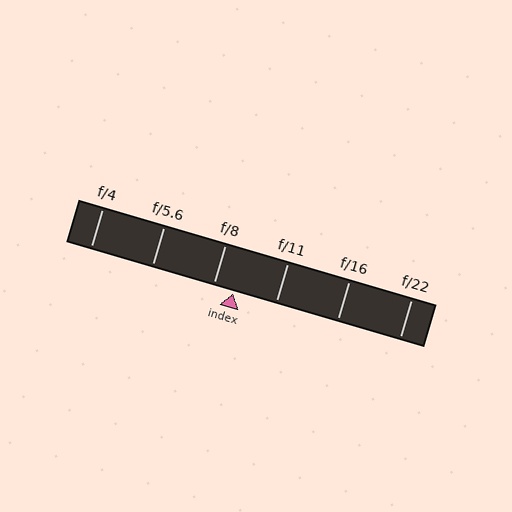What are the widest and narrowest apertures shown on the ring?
The widest aperture shown is f/4 and the narrowest is f/22.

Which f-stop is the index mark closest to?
The index mark is closest to f/8.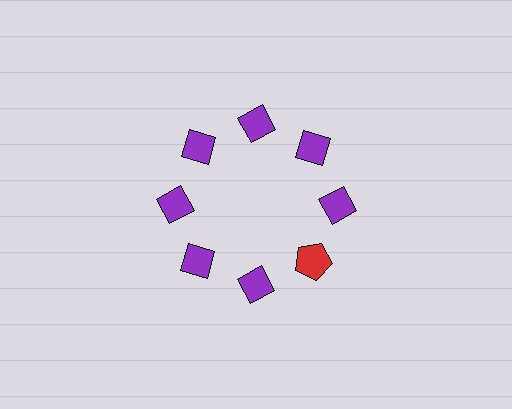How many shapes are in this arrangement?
There are 8 shapes arranged in a ring pattern.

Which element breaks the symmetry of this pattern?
The red pentagon at roughly the 4 o'clock position breaks the symmetry. All other shapes are purple diamonds.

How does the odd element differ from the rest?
It differs in both color (red instead of purple) and shape (pentagon instead of diamond).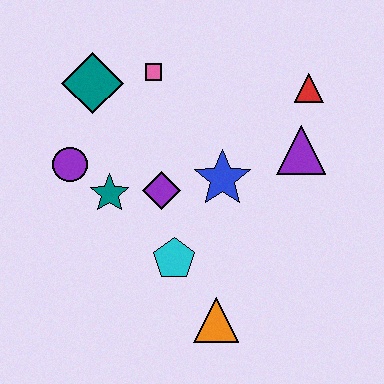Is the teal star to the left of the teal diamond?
No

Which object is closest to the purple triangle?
The red triangle is closest to the purple triangle.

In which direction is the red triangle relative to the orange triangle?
The red triangle is above the orange triangle.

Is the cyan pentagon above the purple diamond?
No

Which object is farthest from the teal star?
The red triangle is farthest from the teal star.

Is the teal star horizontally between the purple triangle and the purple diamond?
No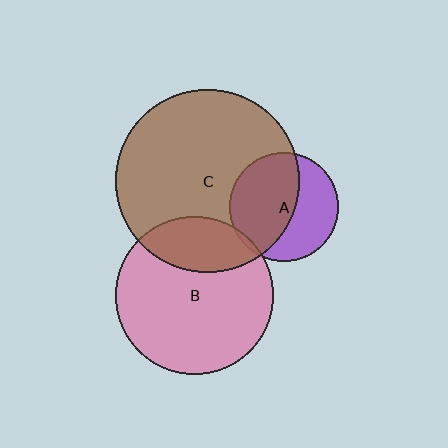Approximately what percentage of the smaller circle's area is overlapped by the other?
Approximately 55%.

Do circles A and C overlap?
Yes.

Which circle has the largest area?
Circle C (brown).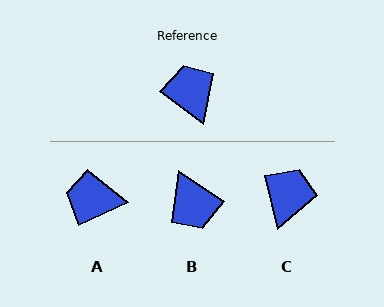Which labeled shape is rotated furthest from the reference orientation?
B, about 177 degrees away.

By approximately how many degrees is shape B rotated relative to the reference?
Approximately 177 degrees clockwise.